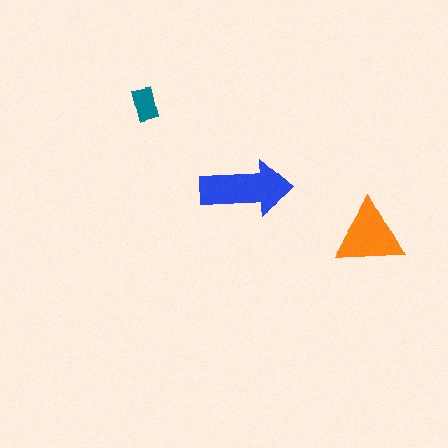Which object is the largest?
The blue arrow.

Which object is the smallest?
The teal rectangle.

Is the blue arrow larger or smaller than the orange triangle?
Larger.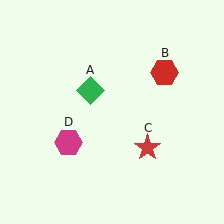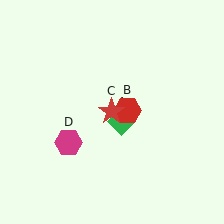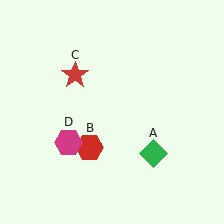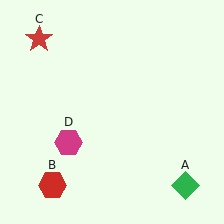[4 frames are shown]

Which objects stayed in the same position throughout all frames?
Magenta hexagon (object D) remained stationary.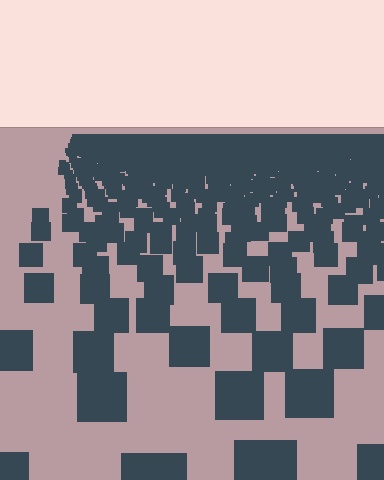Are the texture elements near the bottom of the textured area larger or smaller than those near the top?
Larger. Near the bottom, elements are closer to the viewer and appear at a bigger on-screen size.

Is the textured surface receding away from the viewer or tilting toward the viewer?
The surface is receding away from the viewer. Texture elements get smaller and denser toward the top.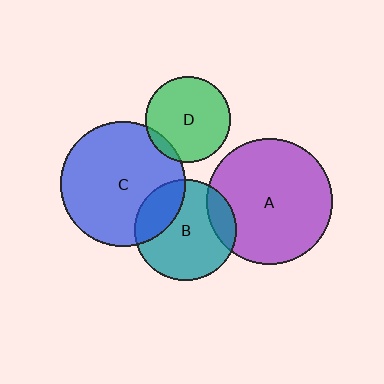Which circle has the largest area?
Circle A (purple).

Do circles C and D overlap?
Yes.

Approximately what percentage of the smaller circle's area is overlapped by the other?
Approximately 10%.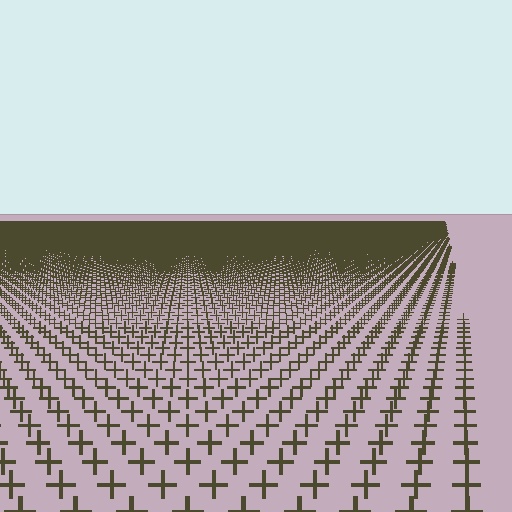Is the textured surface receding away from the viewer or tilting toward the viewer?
The surface is receding away from the viewer. Texture elements get smaller and denser toward the top.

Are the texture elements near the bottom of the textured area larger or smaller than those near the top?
Larger. Near the bottom, elements are closer to the viewer and appear at a bigger on-screen size.